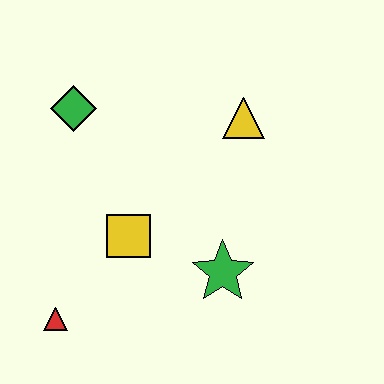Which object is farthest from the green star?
The green diamond is farthest from the green star.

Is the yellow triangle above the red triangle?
Yes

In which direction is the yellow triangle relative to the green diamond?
The yellow triangle is to the right of the green diamond.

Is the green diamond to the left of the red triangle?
No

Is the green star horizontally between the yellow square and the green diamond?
No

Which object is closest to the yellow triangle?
The green star is closest to the yellow triangle.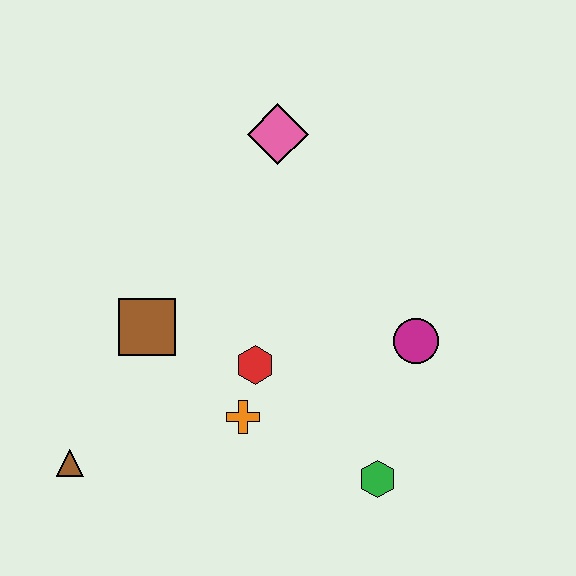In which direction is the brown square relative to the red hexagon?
The brown square is to the left of the red hexagon.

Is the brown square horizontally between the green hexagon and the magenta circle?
No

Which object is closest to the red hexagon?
The orange cross is closest to the red hexagon.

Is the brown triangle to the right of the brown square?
No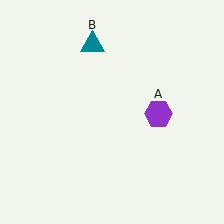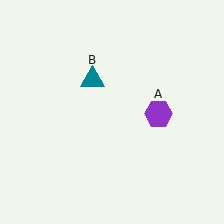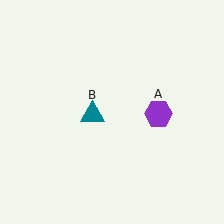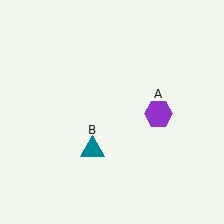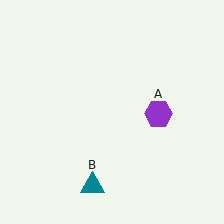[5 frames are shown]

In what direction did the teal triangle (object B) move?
The teal triangle (object B) moved down.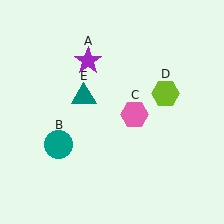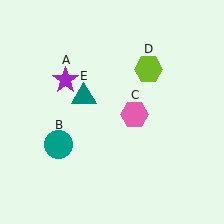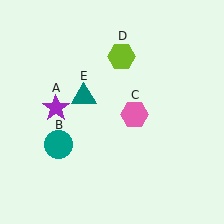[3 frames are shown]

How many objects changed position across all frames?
2 objects changed position: purple star (object A), lime hexagon (object D).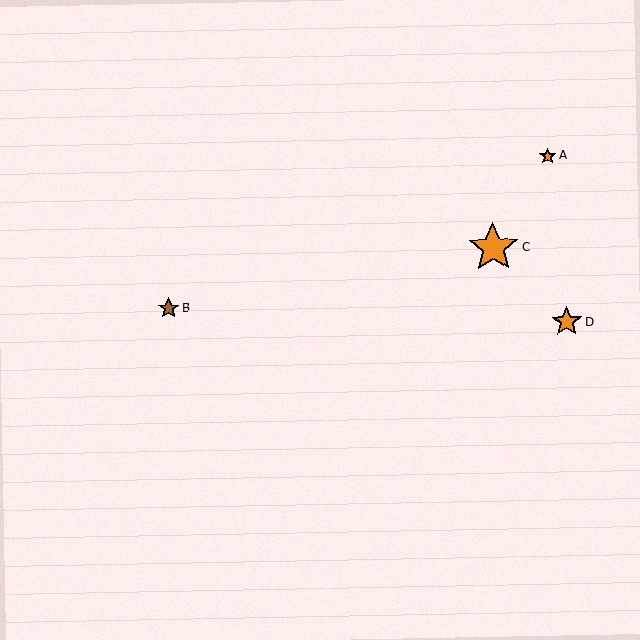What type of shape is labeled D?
Shape D is an orange star.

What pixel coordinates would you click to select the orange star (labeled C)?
Click at (493, 248) to select the orange star C.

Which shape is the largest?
The orange star (labeled C) is the largest.